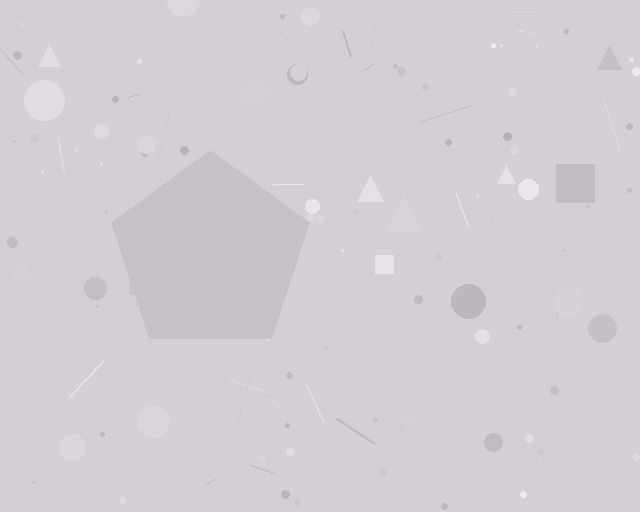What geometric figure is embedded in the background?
A pentagon is embedded in the background.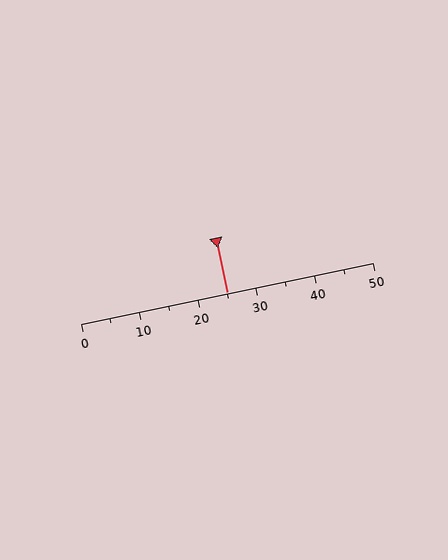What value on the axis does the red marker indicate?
The marker indicates approximately 25.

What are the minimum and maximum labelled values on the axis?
The axis runs from 0 to 50.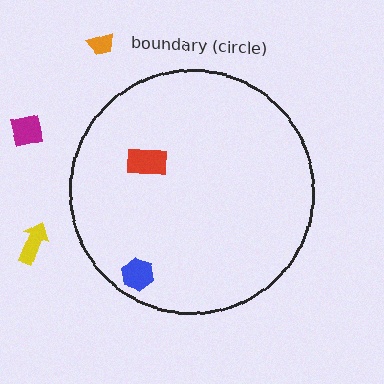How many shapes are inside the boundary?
2 inside, 3 outside.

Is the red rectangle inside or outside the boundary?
Inside.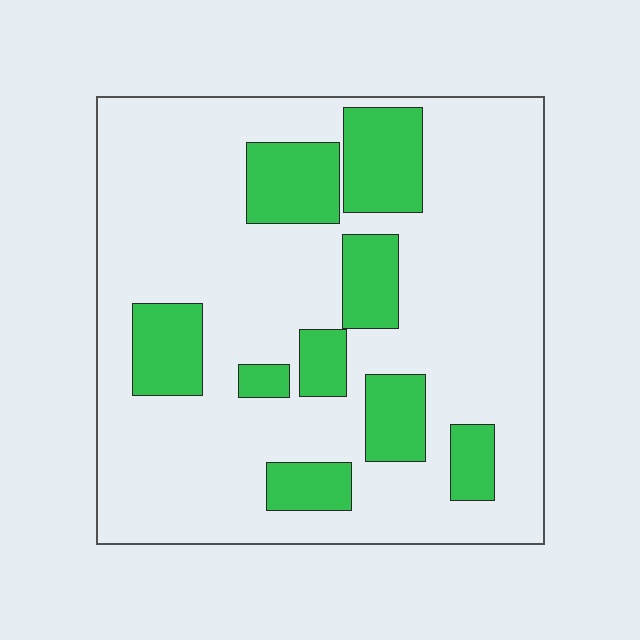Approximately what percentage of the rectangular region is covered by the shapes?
Approximately 25%.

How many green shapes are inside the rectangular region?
9.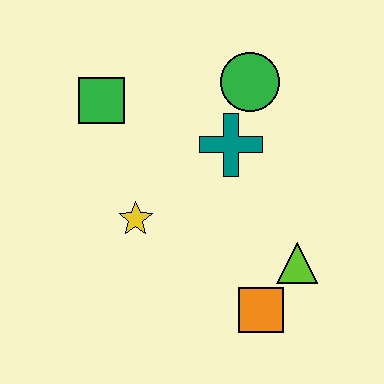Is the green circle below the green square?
No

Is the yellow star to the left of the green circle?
Yes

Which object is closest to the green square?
The yellow star is closest to the green square.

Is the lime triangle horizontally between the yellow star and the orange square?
No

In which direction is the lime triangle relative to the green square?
The lime triangle is to the right of the green square.